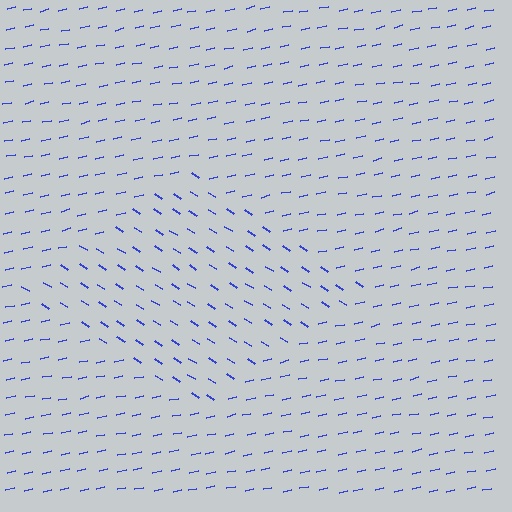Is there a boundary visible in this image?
Yes, there is a texture boundary formed by a change in line orientation.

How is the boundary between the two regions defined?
The boundary is defined purely by a change in line orientation (approximately 45 degrees difference). All lines are the same color and thickness.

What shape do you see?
I see a diamond.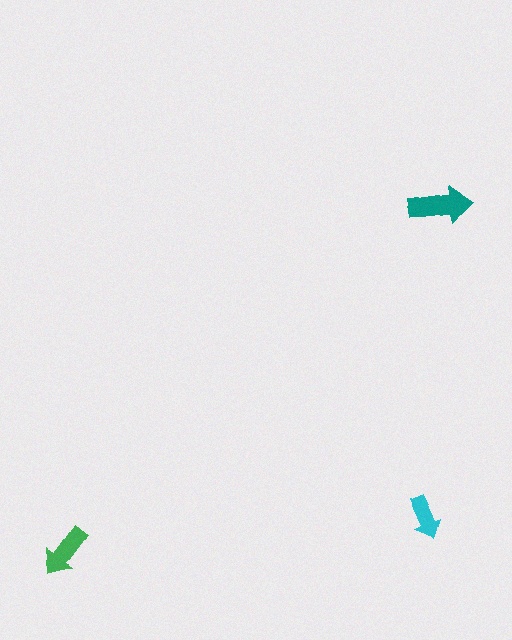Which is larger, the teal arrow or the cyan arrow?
The teal one.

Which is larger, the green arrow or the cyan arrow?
The green one.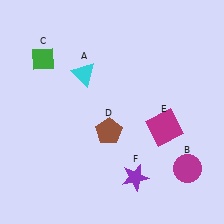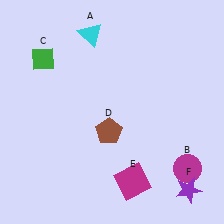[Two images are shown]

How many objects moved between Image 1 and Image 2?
3 objects moved between the two images.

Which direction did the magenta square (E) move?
The magenta square (E) moved down.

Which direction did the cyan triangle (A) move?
The cyan triangle (A) moved up.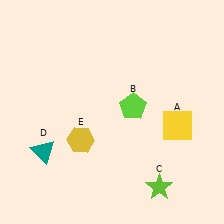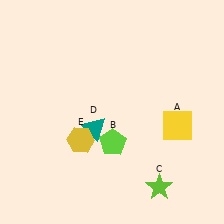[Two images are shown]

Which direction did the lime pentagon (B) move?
The lime pentagon (B) moved down.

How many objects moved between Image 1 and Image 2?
2 objects moved between the two images.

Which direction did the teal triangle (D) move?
The teal triangle (D) moved right.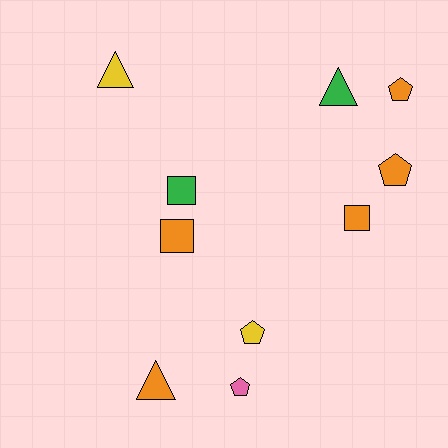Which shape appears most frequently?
Pentagon, with 4 objects.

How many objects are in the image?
There are 10 objects.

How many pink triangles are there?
There are no pink triangles.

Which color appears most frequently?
Orange, with 5 objects.